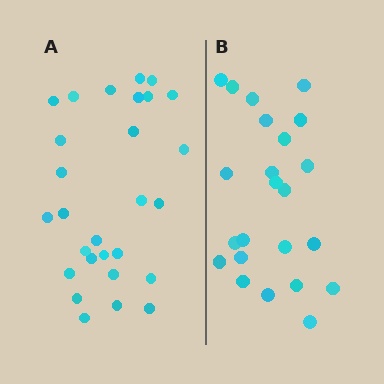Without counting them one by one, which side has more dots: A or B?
Region A (the left region) has more dots.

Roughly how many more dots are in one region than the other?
Region A has about 5 more dots than region B.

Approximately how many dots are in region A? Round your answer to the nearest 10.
About 30 dots. (The exact count is 28, which rounds to 30.)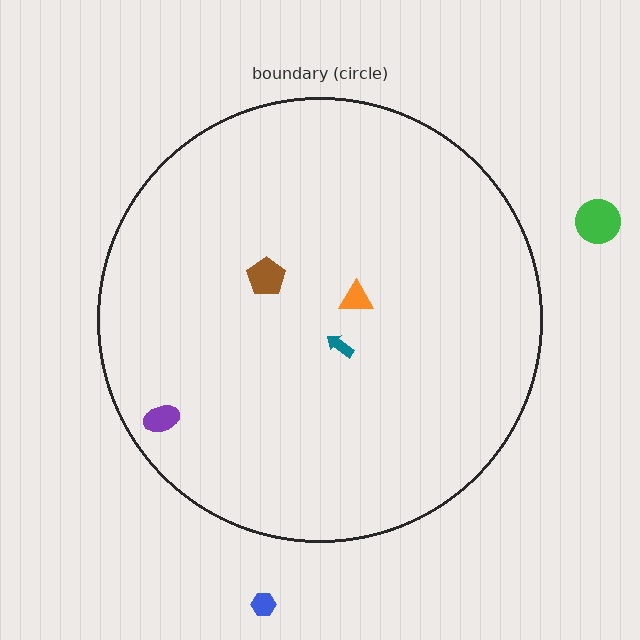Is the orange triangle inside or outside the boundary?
Inside.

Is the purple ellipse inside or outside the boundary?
Inside.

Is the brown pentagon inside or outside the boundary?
Inside.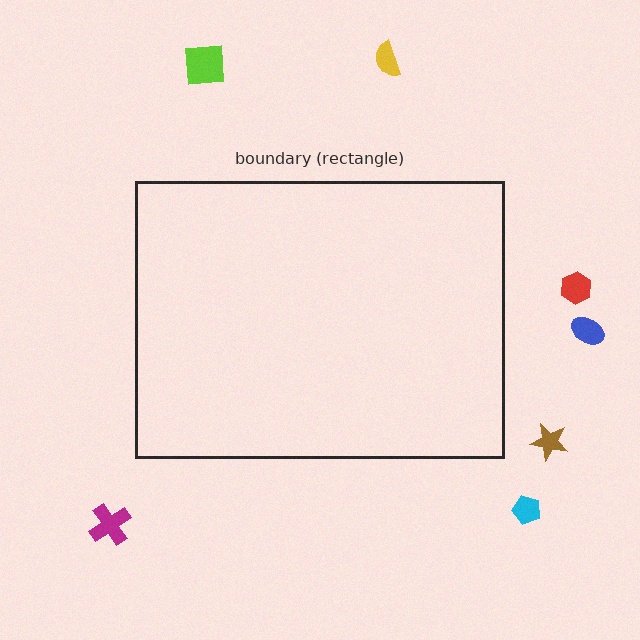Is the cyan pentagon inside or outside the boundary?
Outside.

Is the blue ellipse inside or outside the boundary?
Outside.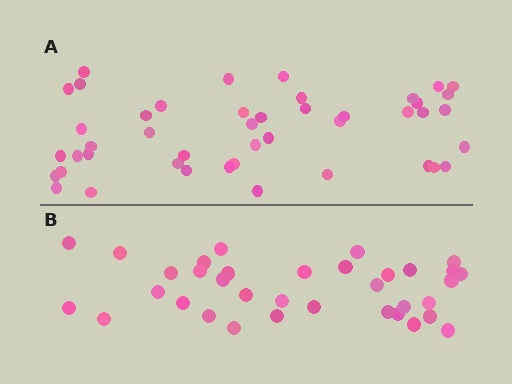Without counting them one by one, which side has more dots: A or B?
Region A (the top region) has more dots.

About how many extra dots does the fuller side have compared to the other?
Region A has roughly 10 or so more dots than region B.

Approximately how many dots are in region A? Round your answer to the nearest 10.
About 40 dots. (The exact count is 45, which rounds to 40.)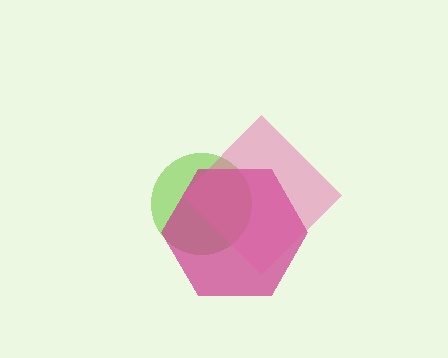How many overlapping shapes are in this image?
There are 3 overlapping shapes in the image.